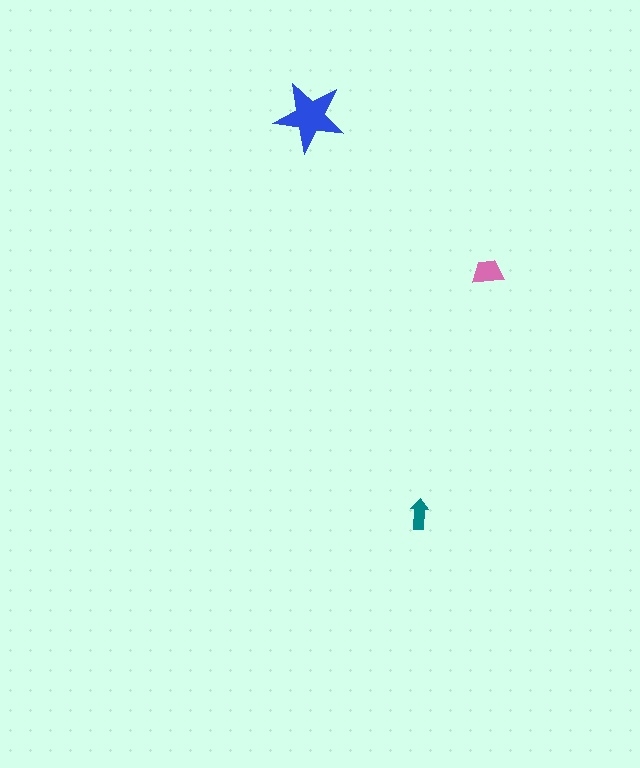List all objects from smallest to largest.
The teal arrow, the pink trapezoid, the blue star.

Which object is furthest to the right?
The pink trapezoid is rightmost.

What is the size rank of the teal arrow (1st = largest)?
3rd.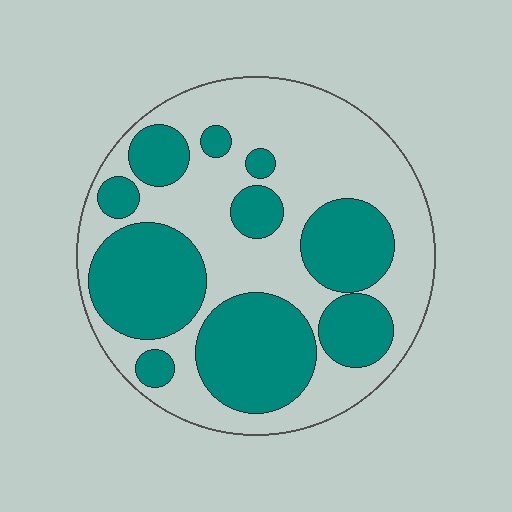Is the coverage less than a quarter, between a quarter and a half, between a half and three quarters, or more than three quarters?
Between a quarter and a half.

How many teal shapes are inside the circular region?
10.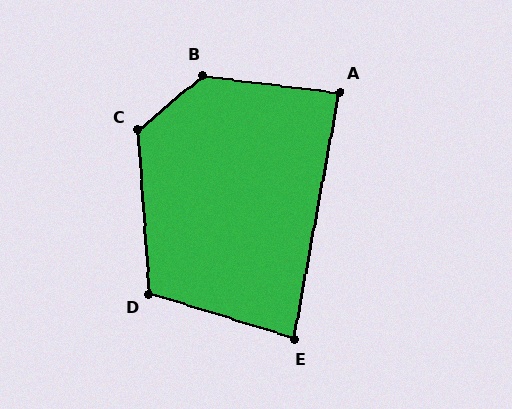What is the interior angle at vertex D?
Approximately 111 degrees (obtuse).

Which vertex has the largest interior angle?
B, at approximately 133 degrees.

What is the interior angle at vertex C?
Approximately 126 degrees (obtuse).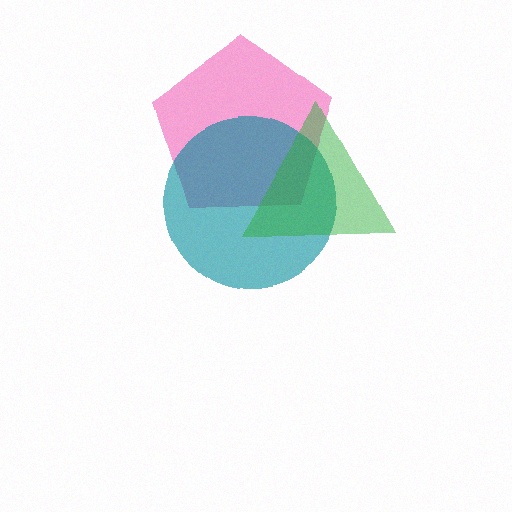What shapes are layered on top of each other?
The layered shapes are: a pink pentagon, a teal circle, a green triangle.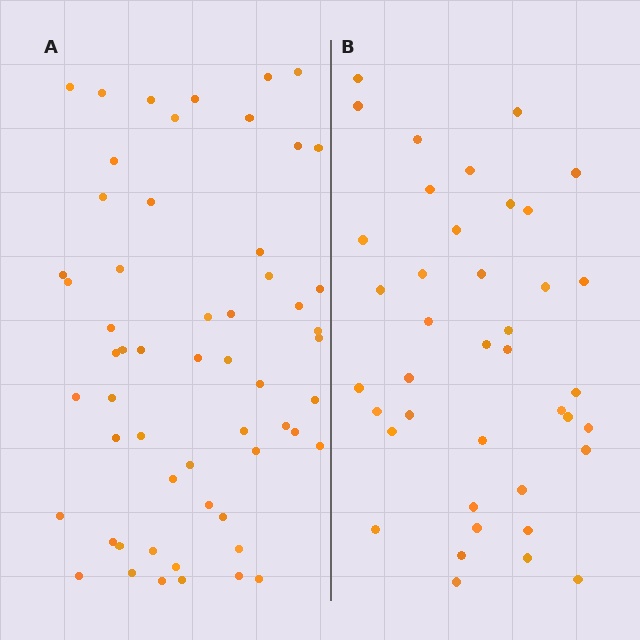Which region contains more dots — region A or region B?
Region A (the left region) has more dots.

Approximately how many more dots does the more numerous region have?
Region A has approximately 15 more dots than region B.